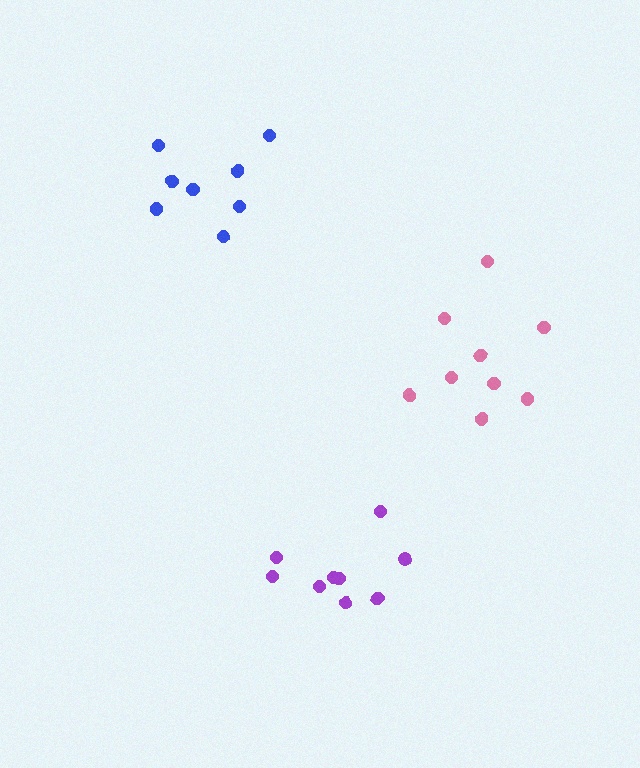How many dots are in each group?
Group 1: 8 dots, Group 2: 9 dots, Group 3: 9 dots (26 total).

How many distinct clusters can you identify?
There are 3 distinct clusters.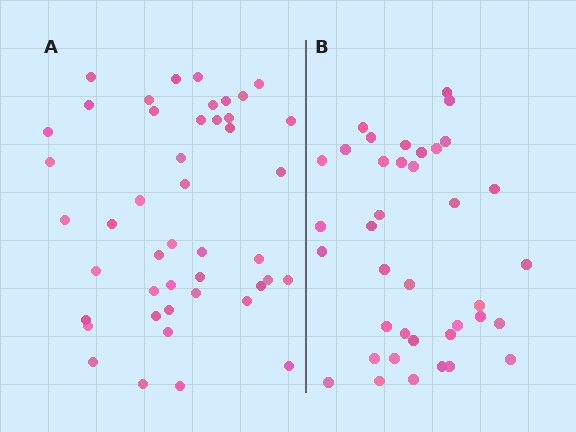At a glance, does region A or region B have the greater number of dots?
Region A (the left region) has more dots.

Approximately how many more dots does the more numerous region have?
Region A has roughly 8 or so more dots than region B.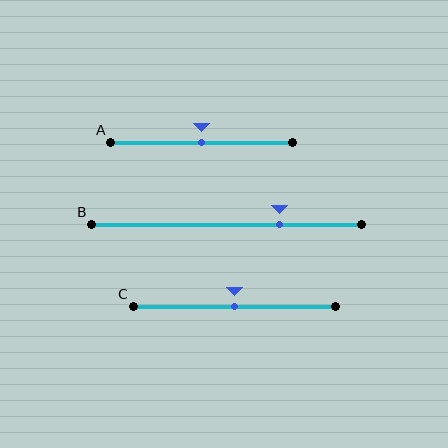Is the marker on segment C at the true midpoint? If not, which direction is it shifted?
Yes, the marker on segment C is at the true midpoint.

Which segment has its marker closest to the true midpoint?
Segment A has its marker closest to the true midpoint.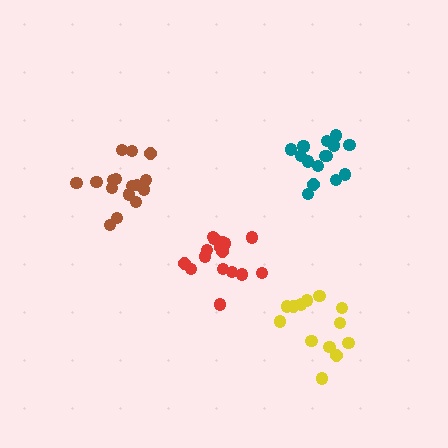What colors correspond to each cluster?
The clusters are colored: yellow, teal, brown, red.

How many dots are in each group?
Group 1: 13 dots, Group 2: 17 dots, Group 3: 17 dots, Group 4: 16 dots (63 total).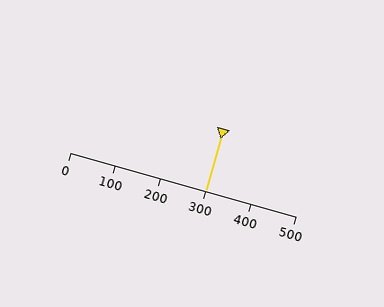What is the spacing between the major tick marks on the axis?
The major ticks are spaced 100 apart.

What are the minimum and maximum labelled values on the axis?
The axis runs from 0 to 500.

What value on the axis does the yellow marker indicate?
The marker indicates approximately 300.